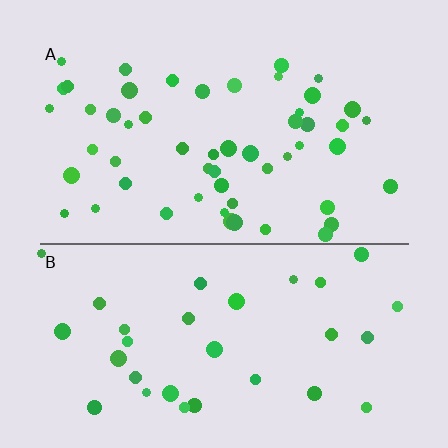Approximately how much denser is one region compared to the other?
Approximately 1.6× — region A over region B.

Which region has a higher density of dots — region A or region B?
A (the top).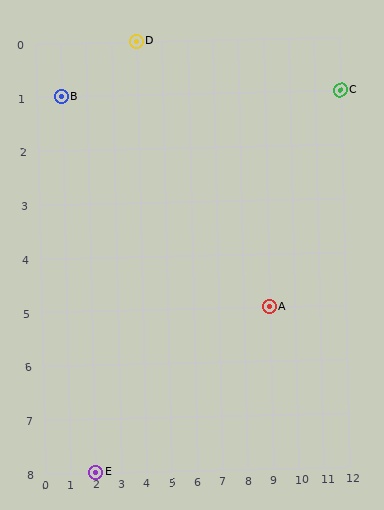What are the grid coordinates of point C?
Point C is at grid coordinates (12, 1).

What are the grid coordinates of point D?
Point D is at grid coordinates (4, 0).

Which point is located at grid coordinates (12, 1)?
Point C is at (12, 1).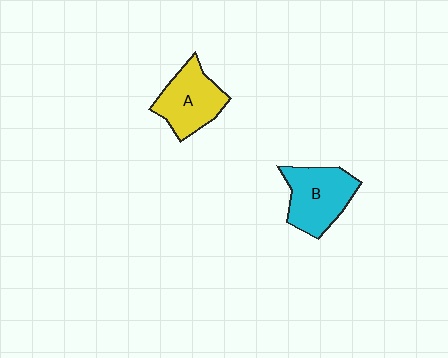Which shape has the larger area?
Shape B (cyan).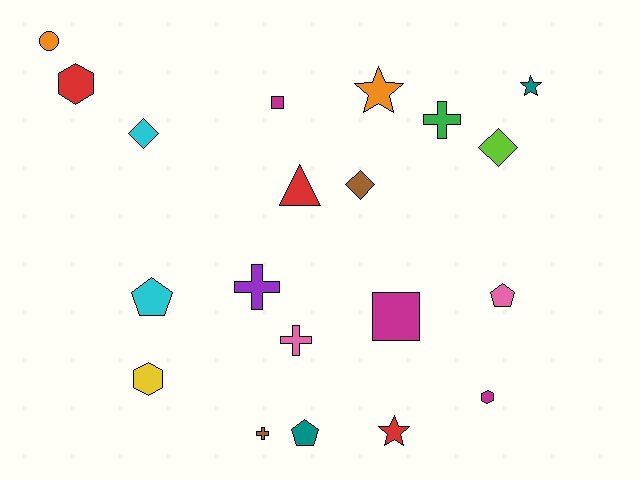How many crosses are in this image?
There are 4 crosses.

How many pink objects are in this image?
There are 2 pink objects.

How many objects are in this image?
There are 20 objects.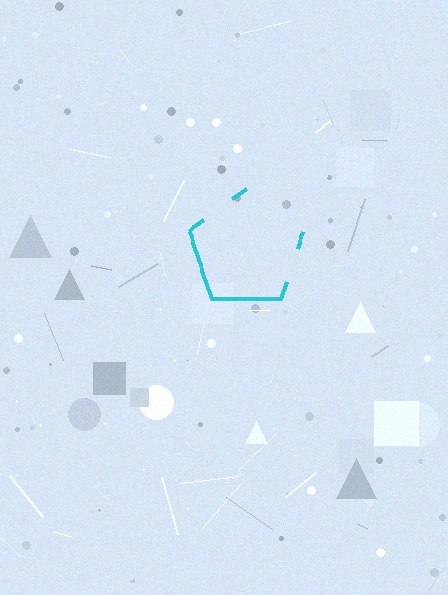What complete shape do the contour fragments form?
The contour fragments form a pentagon.